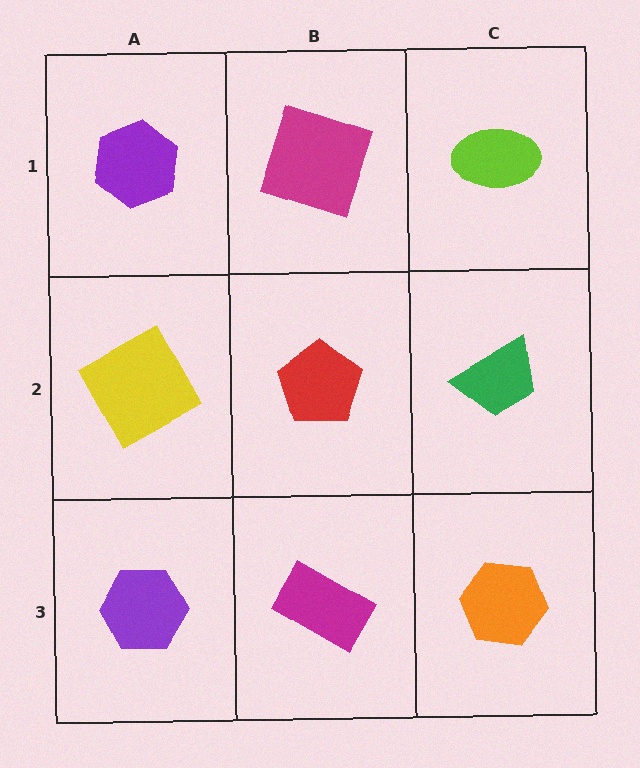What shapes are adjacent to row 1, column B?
A red pentagon (row 2, column B), a purple hexagon (row 1, column A), a lime ellipse (row 1, column C).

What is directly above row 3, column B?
A red pentagon.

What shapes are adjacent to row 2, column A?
A purple hexagon (row 1, column A), a purple hexagon (row 3, column A), a red pentagon (row 2, column B).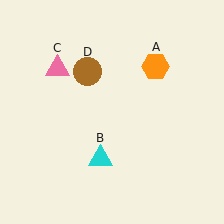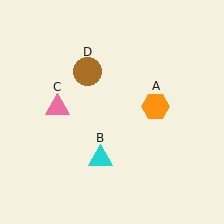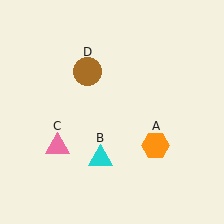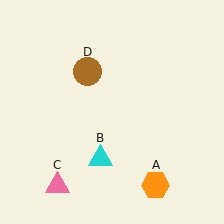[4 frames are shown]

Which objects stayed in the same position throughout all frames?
Cyan triangle (object B) and brown circle (object D) remained stationary.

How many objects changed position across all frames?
2 objects changed position: orange hexagon (object A), pink triangle (object C).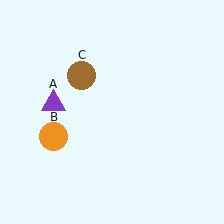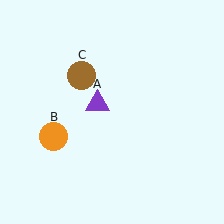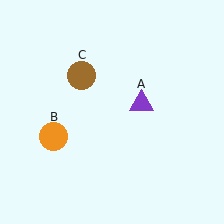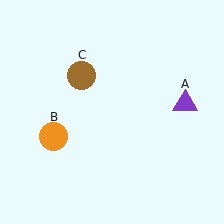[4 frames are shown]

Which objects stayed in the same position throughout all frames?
Orange circle (object B) and brown circle (object C) remained stationary.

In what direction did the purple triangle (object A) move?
The purple triangle (object A) moved right.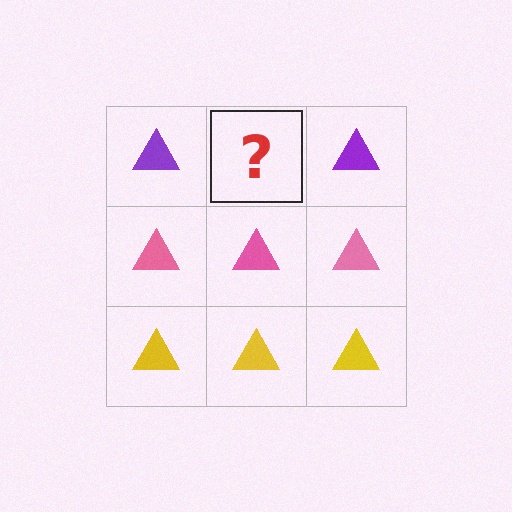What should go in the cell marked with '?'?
The missing cell should contain a purple triangle.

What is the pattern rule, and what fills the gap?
The rule is that each row has a consistent color. The gap should be filled with a purple triangle.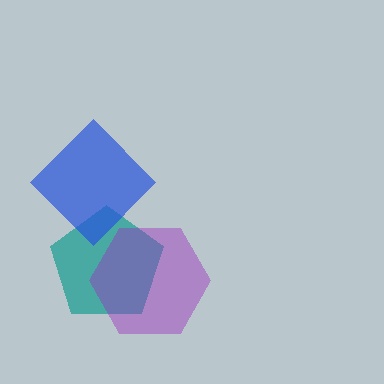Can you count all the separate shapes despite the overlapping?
Yes, there are 3 separate shapes.